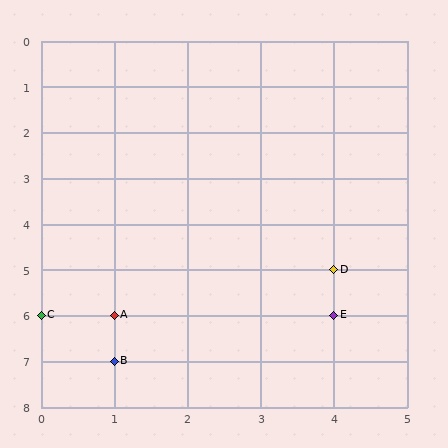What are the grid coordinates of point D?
Point D is at grid coordinates (4, 5).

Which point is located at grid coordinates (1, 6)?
Point A is at (1, 6).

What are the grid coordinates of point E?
Point E is at grid coordinates (4, 6).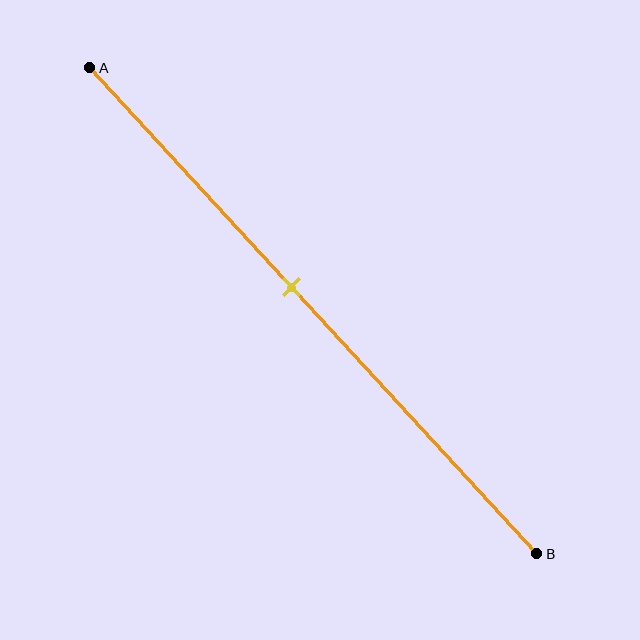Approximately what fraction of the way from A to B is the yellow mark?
The yellow mark is approximately 45% of the way from A to B.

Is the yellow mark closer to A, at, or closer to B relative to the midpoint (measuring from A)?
The yellow mark is closer to point A than the midpoint of segment AB.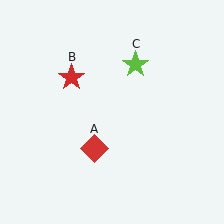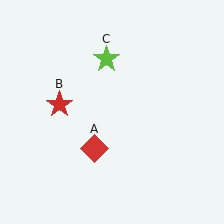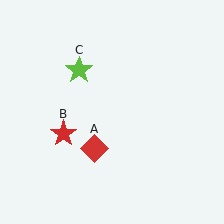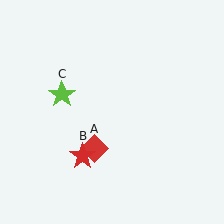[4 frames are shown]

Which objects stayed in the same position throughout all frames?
Red diamond (object A) remained stationary.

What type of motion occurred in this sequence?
The red star (object B), lime star (object C) rotated counterclockwise around the center of the scene.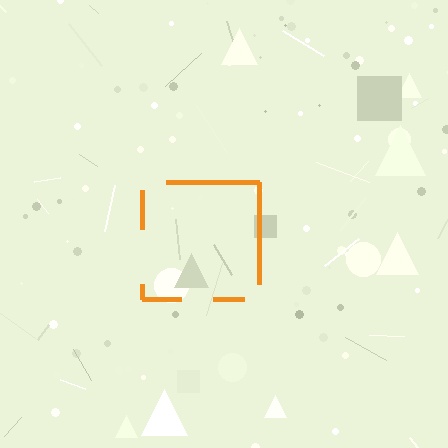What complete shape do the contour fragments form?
The contour fragments form a square.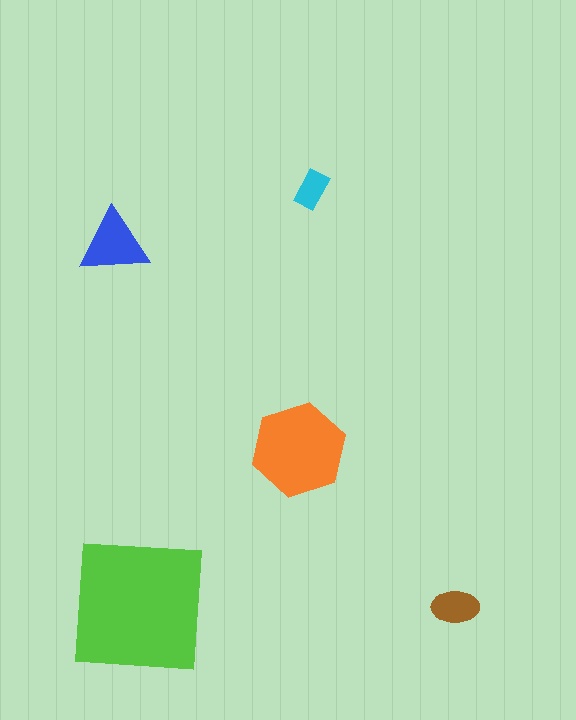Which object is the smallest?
The cyan rectangle.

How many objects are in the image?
There are 5 objects in the image.